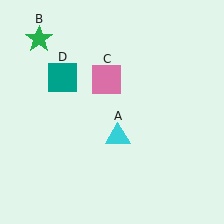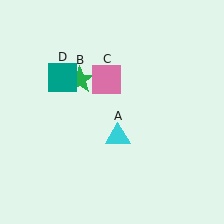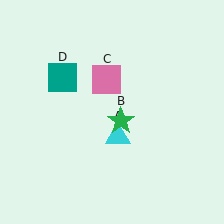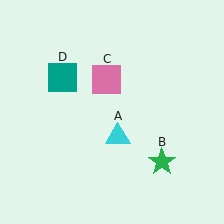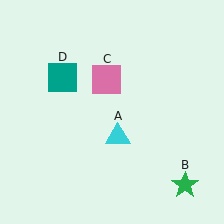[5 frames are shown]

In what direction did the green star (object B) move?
The green star (object B) moved down and to the right.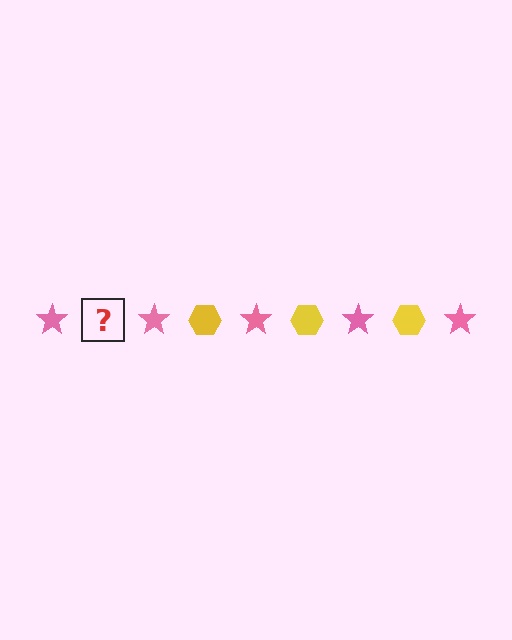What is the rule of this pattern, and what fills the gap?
The rule is that the pattern alternates between pink star and yellow hexagon. The gap should be filled with a yellow hexagon.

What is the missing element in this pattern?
The missing element is a yellow hexagon.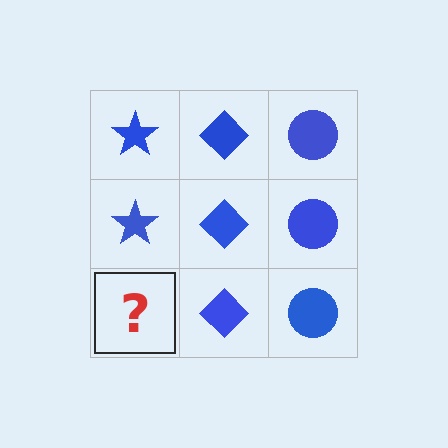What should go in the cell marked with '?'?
The missing cell should contain a blue star.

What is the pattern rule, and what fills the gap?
The rule is that each column has a consistent shape. The gap should be filled with a blue star.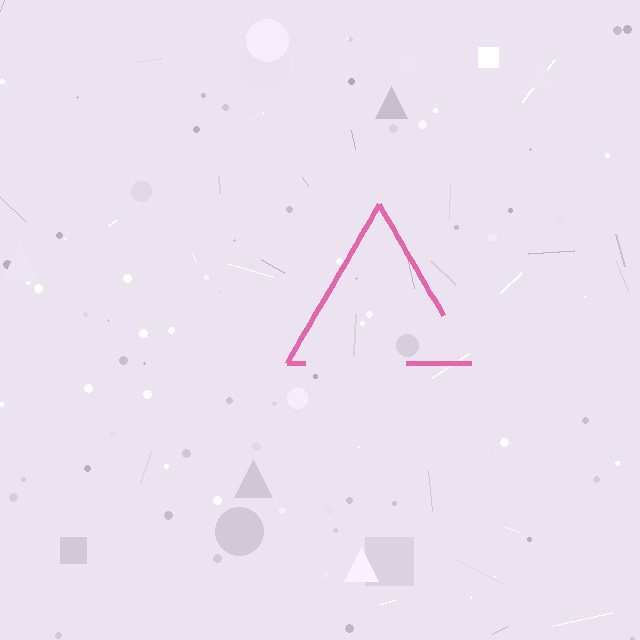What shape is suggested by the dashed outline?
The dashed outline suggests a triangle.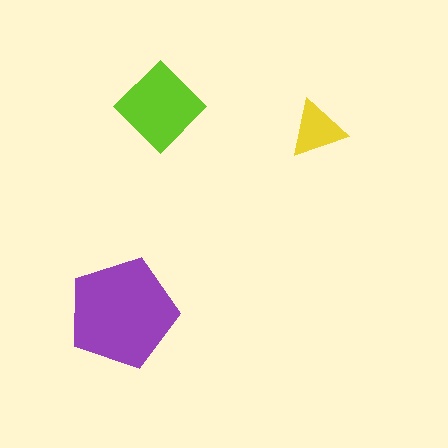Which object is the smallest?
The yellow triangle.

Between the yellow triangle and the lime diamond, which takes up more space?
The lime diamond.